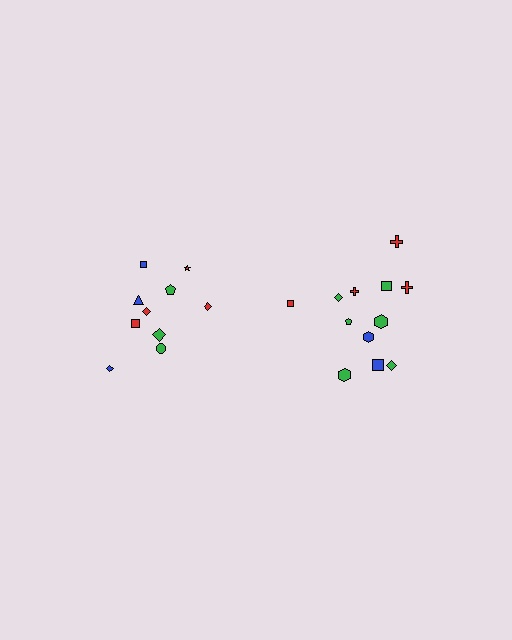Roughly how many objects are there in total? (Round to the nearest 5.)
Roughly 20 objects in total.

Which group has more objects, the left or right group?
The right group.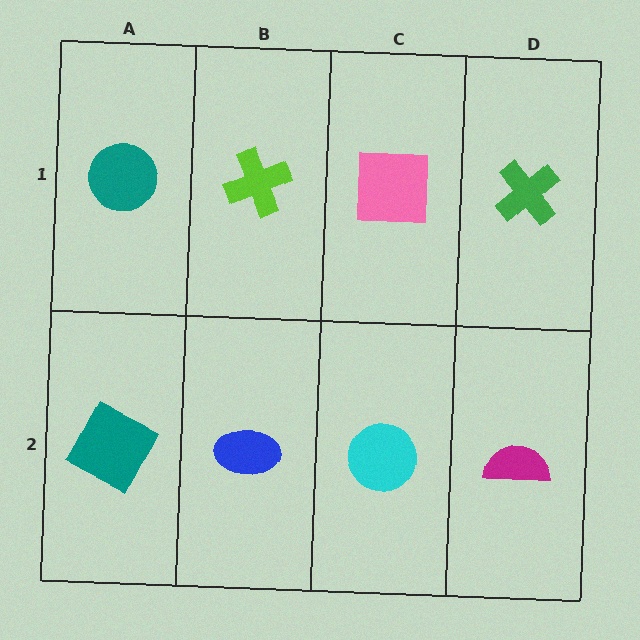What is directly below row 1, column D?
A magenta semicircle.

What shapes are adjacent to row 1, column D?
A magenta semicircle (row 2, column D), a pink square (row 1, column C).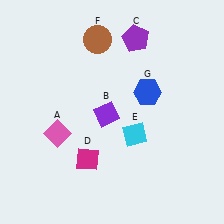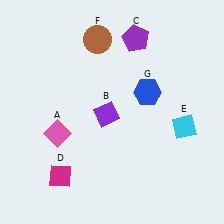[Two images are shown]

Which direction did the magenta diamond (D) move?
The magenta diamond (D) moved left.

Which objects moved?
The objects that moved are: the magenta diamond (D), the cyan diamond (E).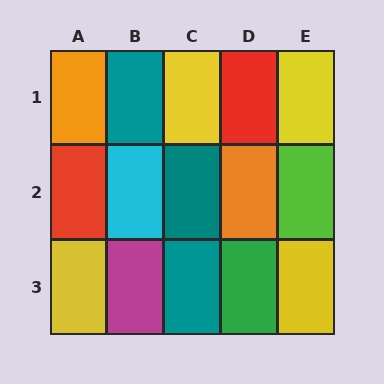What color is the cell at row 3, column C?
Teal.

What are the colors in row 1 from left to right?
Orange, teal, yellow, red, yellow.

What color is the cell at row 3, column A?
Yellow.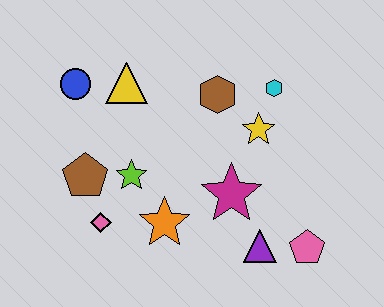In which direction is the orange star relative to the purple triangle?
The orange star is to the left of the purple triangle.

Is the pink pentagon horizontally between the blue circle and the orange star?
No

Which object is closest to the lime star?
The brown pentagon is closest to the lime star.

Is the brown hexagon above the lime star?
Yes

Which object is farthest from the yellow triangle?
The pink pentagon is farthest from the yellow triangle.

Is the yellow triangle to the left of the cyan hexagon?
Yes